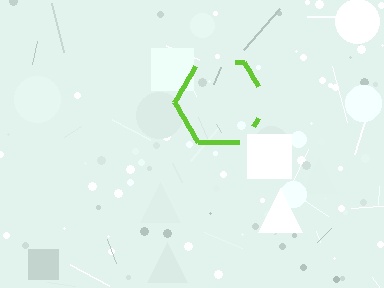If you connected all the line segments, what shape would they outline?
They would outline a hexagon.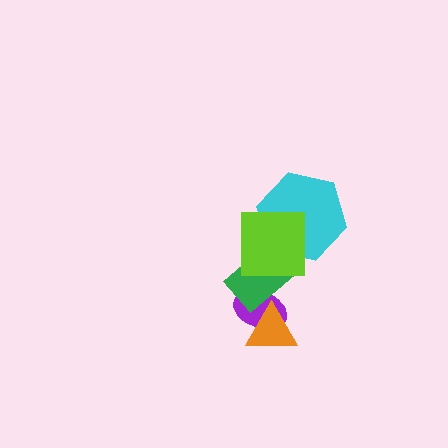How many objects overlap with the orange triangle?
2 objects overlap with the orange triangle.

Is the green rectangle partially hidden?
Yes, it is partially covered by another shape.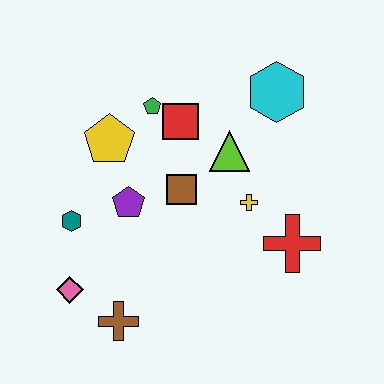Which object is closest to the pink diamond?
The brown cross is closest to the pink diamond.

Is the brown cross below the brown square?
Yes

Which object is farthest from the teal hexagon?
The cyan hexagon is farthest from the teal hexagon.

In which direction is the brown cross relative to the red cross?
The brown cross is to the left of the red cross.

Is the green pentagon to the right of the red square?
No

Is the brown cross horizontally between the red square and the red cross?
No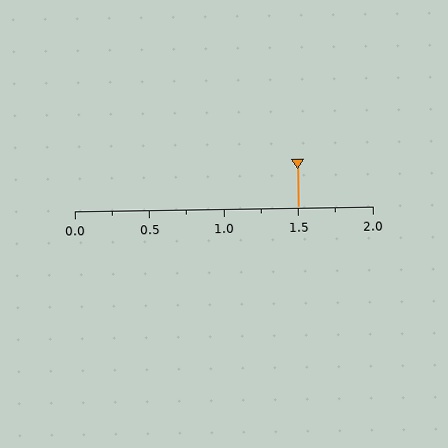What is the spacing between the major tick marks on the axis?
The major ticks are spaced 0.5 apart.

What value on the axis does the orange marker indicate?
The marker indicates approximately 1.5.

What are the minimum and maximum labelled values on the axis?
The axis runs from 0.0 to 2.0.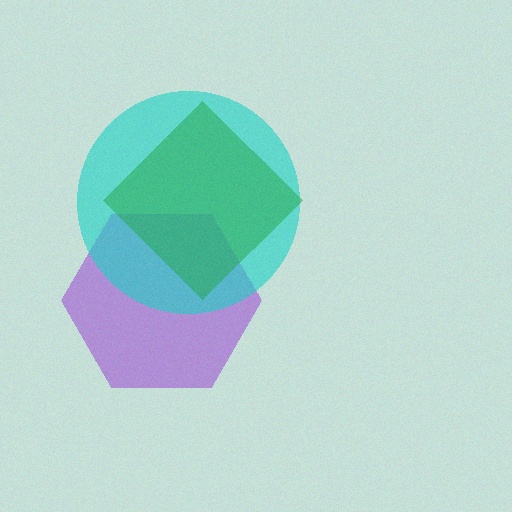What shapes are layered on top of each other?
The layered shapes are: a purple hexagon, a cyan circle, a green diamond.